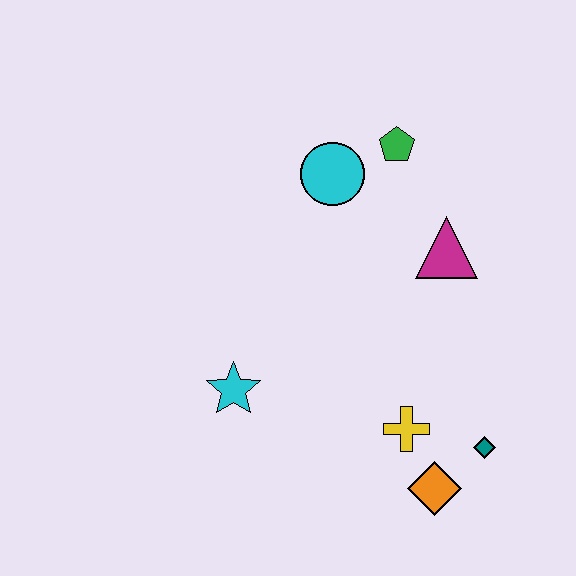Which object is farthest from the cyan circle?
The orange diamond is farthest from the cyan circle.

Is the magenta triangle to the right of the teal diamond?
No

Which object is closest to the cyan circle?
The green pentagon is closest to the cyan circle.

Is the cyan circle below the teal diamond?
No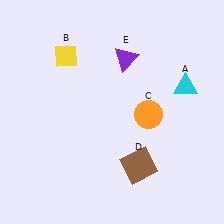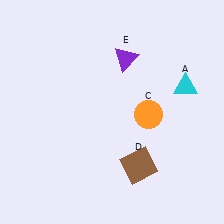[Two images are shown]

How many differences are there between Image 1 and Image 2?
There is 1 difference between the two images.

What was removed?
The yellow diamond (B) was removed in Image 2.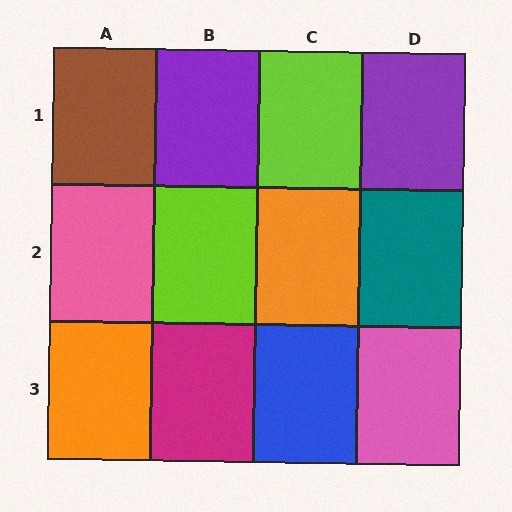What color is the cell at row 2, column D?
Teal.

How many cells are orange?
2 cells are orange.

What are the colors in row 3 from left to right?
Orange, magenta, blue, pink.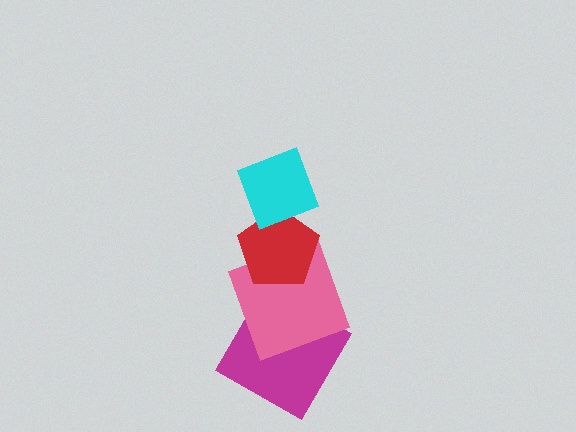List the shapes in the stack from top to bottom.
From top to bottom: the cyan diamond, the red pentagon, the pink square, the magenta diamond.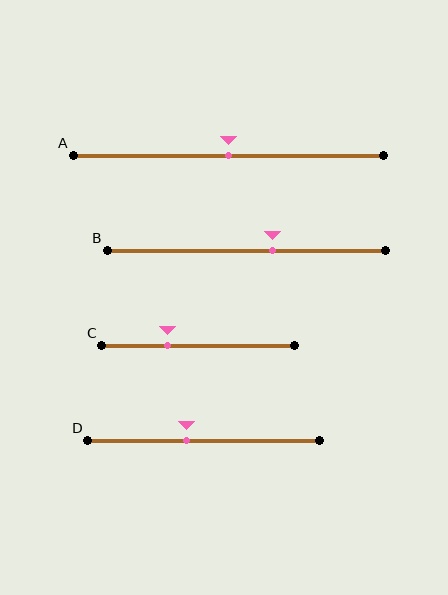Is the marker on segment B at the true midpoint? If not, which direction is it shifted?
No, the marker on segment B is shifted to the right by about 9% of the segment length.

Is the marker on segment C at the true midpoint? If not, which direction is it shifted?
No, the marker on segment C is shifted to the left by about 16% of the segment length.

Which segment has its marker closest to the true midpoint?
Segment A has its marker closest to the true midpoint.